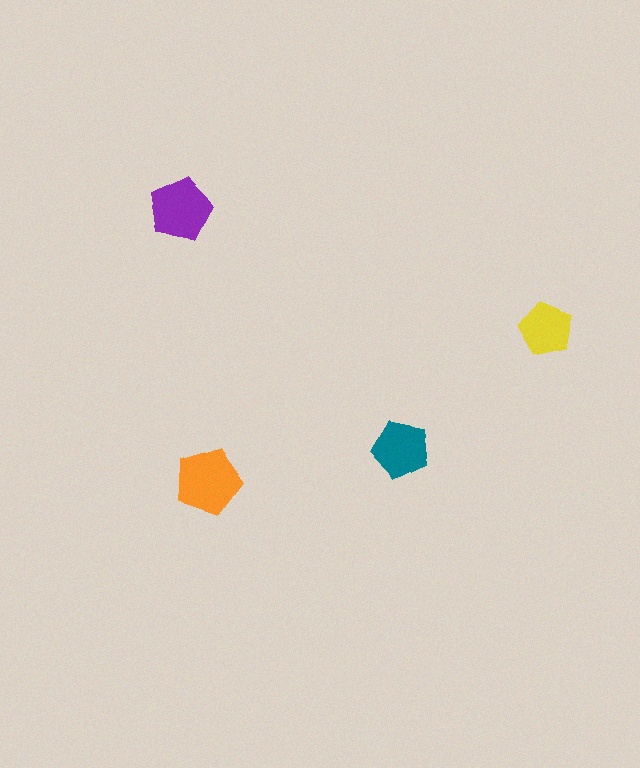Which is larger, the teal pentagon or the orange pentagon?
The orange one.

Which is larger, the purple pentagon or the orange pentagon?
The orange one.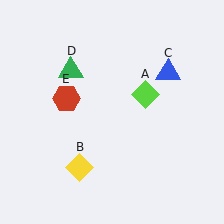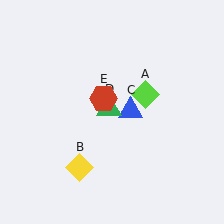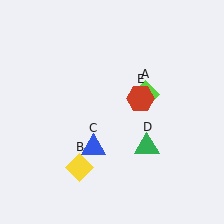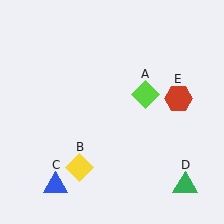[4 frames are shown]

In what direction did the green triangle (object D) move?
The green triangle (object D) moved down and to the right.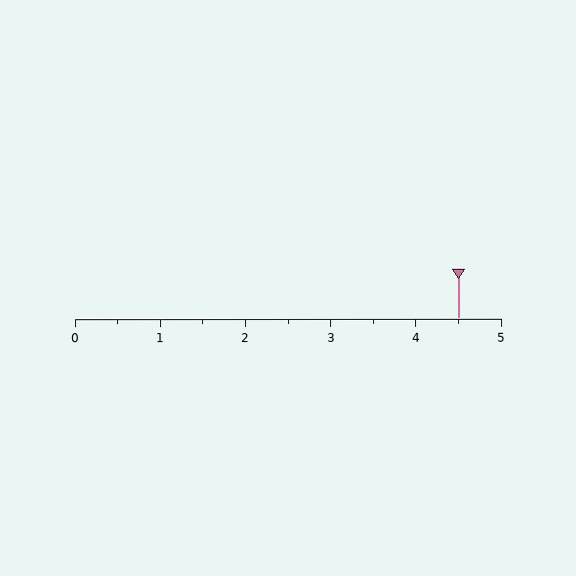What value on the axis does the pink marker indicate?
The marker indicates approximately 4.5.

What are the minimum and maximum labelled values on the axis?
The axis runs from 0 to 5.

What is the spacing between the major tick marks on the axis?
The major ticks are spaced 1 apart.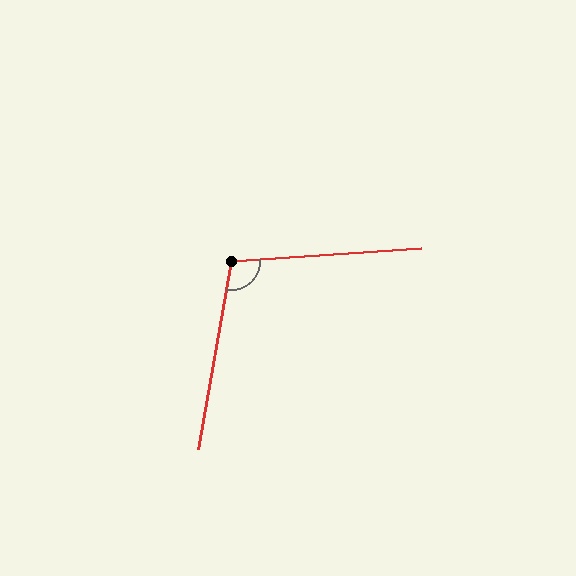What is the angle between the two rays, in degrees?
Approximately 104 degrees.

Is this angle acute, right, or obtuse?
It is obtuse.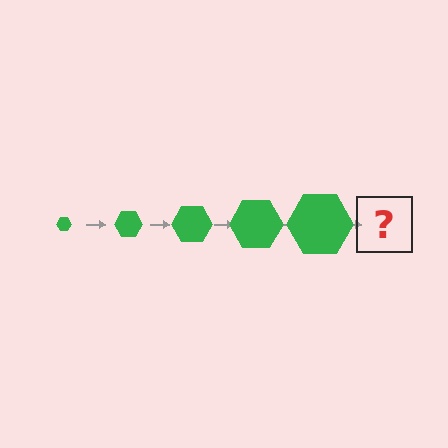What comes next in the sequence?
The next element should be a green hexagon, larger than the previous one.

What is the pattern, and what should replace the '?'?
The pattern is that the hexagon gets progressively larger each step. The '?' should be a green hexagon, larger than the previous one.